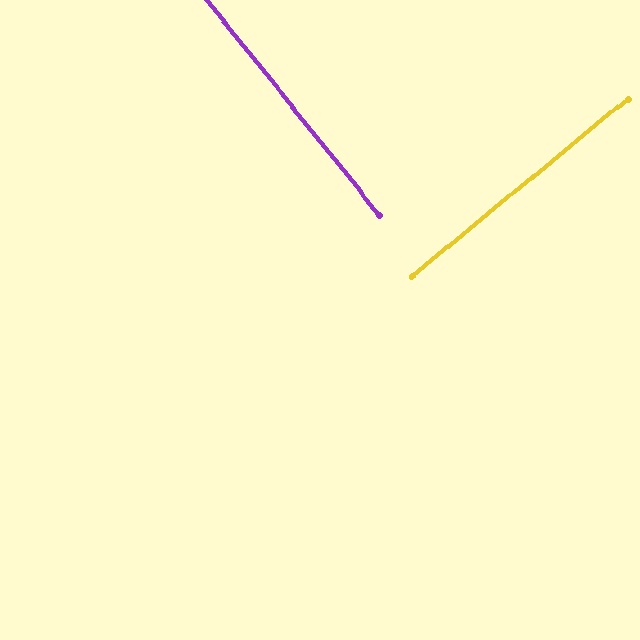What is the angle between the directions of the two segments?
Approximately 89 degrees.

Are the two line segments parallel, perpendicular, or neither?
Perpendicular — they meet at approximately 89°.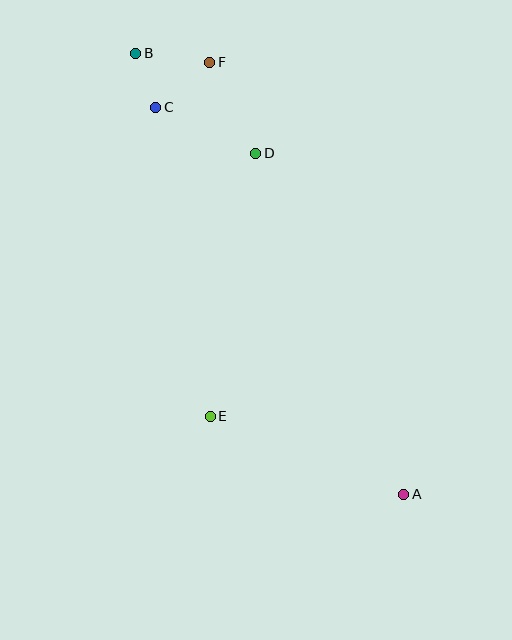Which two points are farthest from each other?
Points A and B are farthest from each other.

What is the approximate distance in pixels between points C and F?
The distance between C and F is approximately 70 pixels.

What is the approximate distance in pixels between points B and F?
The distance between B and F is approximately 74 pixels.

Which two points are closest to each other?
Points B and C are closest to each other.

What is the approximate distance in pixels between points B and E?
The distance between B and E is approximately 370 pixels.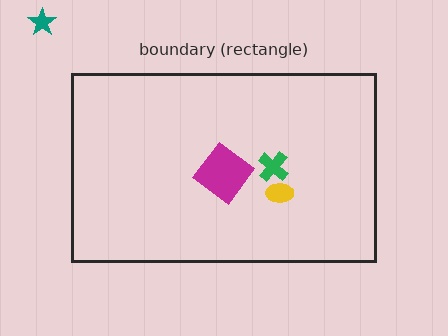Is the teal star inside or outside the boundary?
Outside.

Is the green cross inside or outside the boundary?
Inside.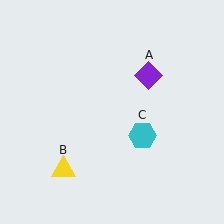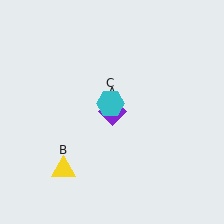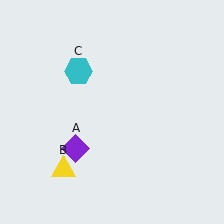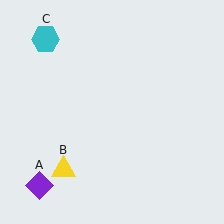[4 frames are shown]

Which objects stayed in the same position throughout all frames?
Yellow triangle (object B) remained stationary.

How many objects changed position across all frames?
2 objects changed position: purple diamond (object A), cyan hexagon (object C).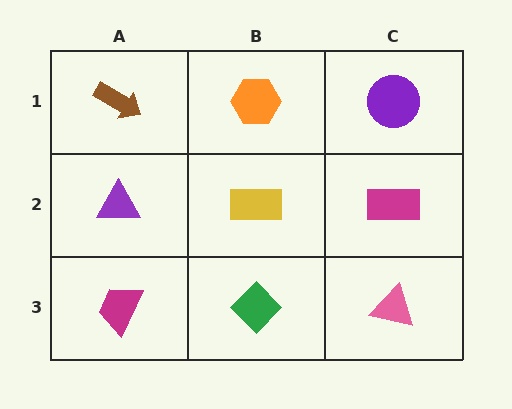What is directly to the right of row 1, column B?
A purple circle.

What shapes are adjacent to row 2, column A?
A brown arrow (row 1, column A), a magenta trapezoid (row 3, column A), a yellow rectangle (row 2, column B).